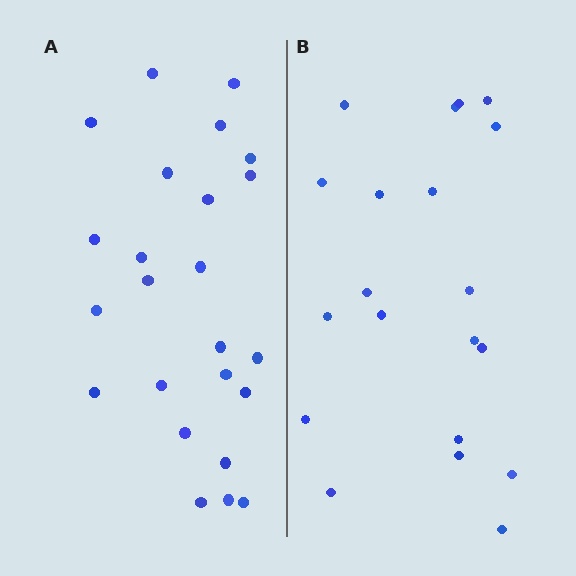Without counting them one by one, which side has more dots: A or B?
Region A (the left region) has more dots.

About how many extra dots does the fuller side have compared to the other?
Region A has about 4 more dots than region B.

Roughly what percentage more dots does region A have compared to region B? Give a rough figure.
About 20% more.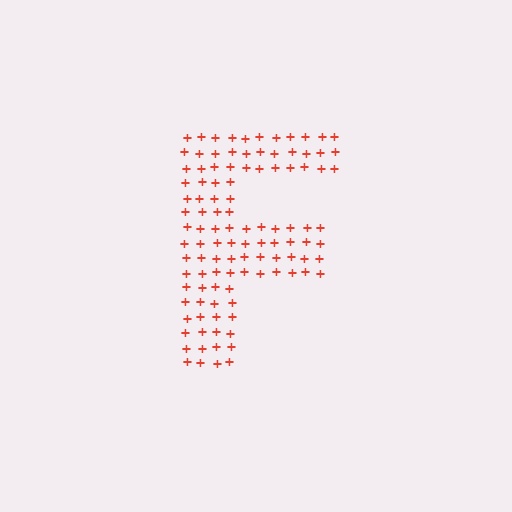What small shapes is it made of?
It is made of small plus signs.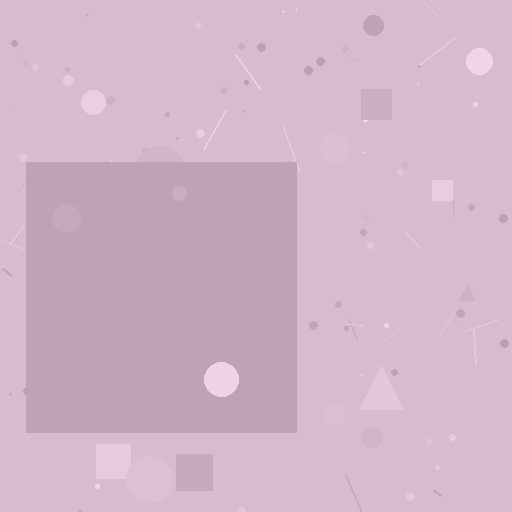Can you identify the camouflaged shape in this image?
The camouflaged shape is a square.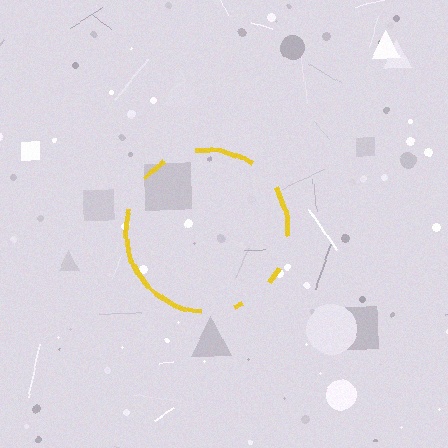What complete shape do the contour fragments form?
The contour fragments form a circle.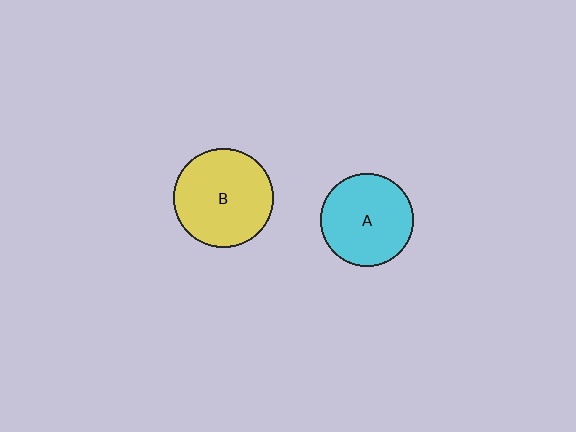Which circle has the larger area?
Circle B (yellow).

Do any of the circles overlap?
No, none of the circles overlap.